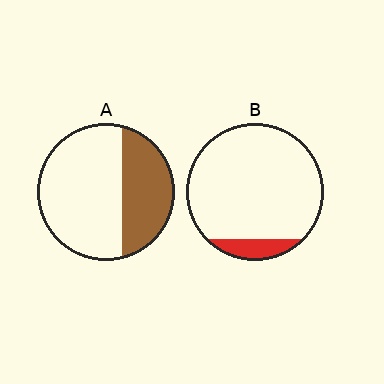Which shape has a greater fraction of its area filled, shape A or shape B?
Shape A.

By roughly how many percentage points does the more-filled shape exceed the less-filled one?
By roughly 25 percentage points (A over B).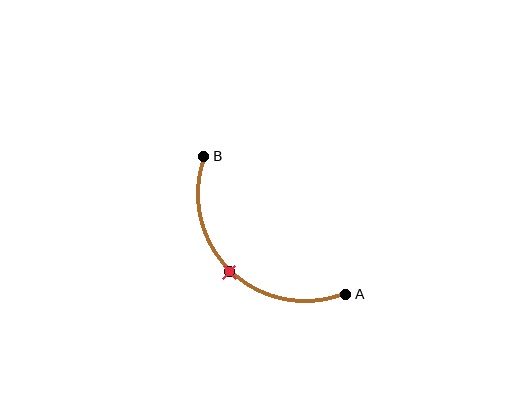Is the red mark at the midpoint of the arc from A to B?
Yes. The red mark lies on the arc at equal arc-length from both A and B — it is the arc midpoint.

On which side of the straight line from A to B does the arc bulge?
The arc bulges below and to the left of the straight line connecting A and B.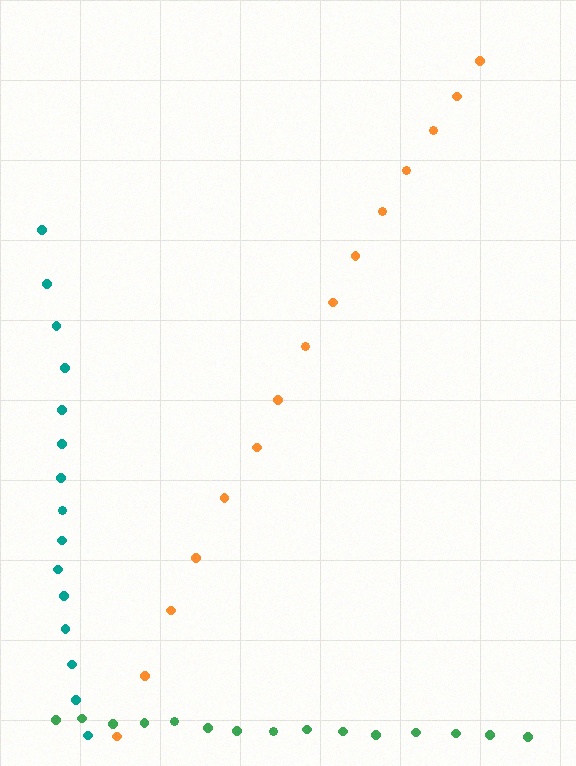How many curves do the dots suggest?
There are 3 distinct paths.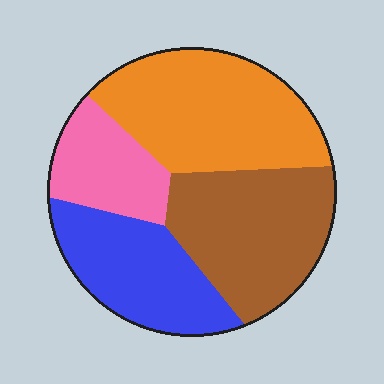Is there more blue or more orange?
Orange.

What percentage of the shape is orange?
Orange covers about 35% of the shape.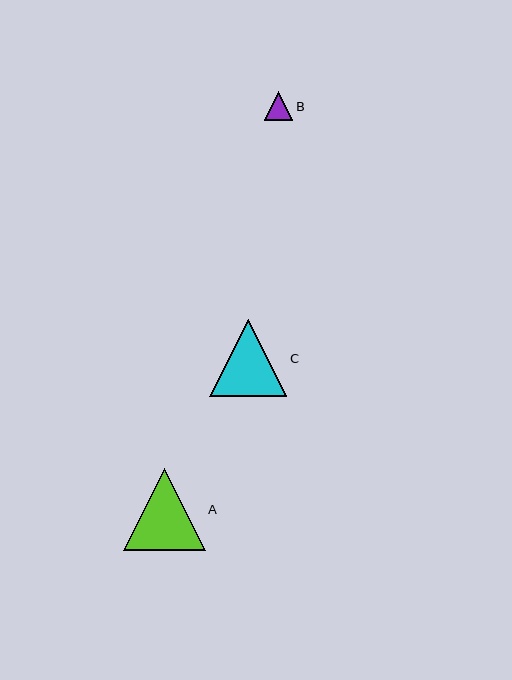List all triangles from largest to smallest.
From largest to smallest: A, C, B.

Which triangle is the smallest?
Triangle B is the smallest with a size of approximately 29 pixels.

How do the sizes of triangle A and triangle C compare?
Triangle A and triangle C are approximately the same size.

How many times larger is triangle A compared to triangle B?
Triangle A is approximately 2.9 times the size of triangle B.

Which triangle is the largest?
Triangle A is the largest with a size of approximately 82 pixels.